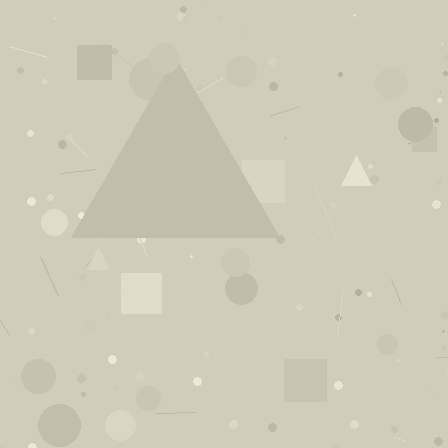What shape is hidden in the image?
A triangle is hidden in the image.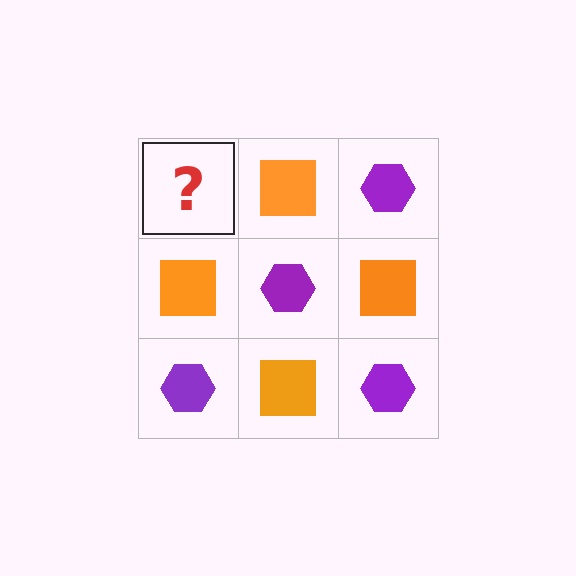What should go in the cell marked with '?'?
The missing cell should contain a purple hexagon.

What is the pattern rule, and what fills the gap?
The rule is that it alternates purple hexagon and orange square in a checkerboard pattern. The gap should be filled with a purple hexagon.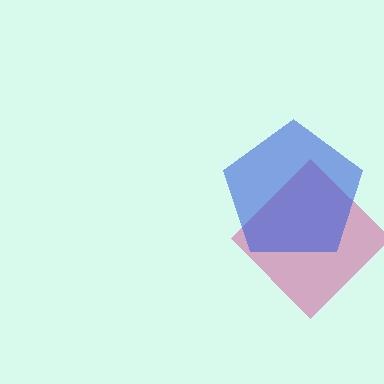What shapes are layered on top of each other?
The layered shapes are: a magenta diamond, a blue pentagon.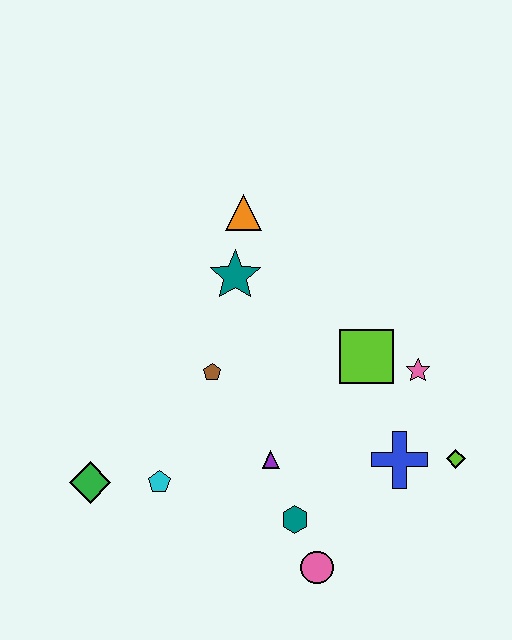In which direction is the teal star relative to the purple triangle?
The teal star is above the purple triangle.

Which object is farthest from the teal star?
The pink circle is farthest from the teal star.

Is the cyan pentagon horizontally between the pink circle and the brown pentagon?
No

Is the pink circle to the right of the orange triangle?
Yes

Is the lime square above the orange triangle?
No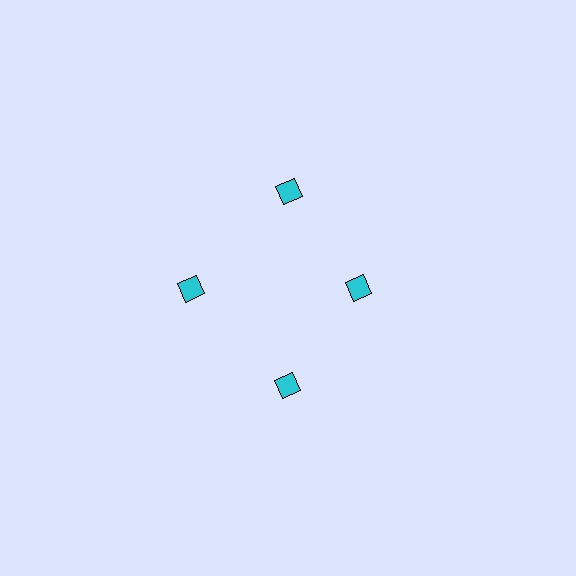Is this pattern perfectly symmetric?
No. The 4 cyan diamonds are arranged in a ring, but one element near the 3 o'clock position is pulled inward toward the center, breaking the 4-fold rotational symmetry.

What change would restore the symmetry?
The symmetry would be restored by moving it outward, back onto the ring so that all 4 diamonds sit at equal angles and equal distance from the center.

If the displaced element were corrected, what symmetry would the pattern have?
It would have 4-fold rotational symmetry — the pattern would map onto itself every 90 degrees.